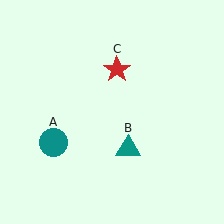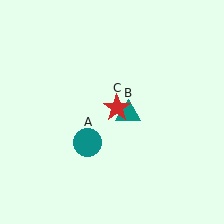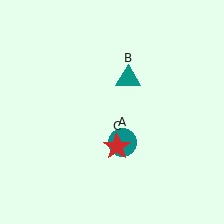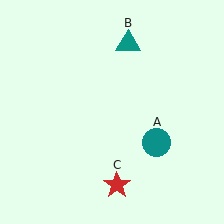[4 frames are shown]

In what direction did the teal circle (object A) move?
The teal circle (object A) moved right.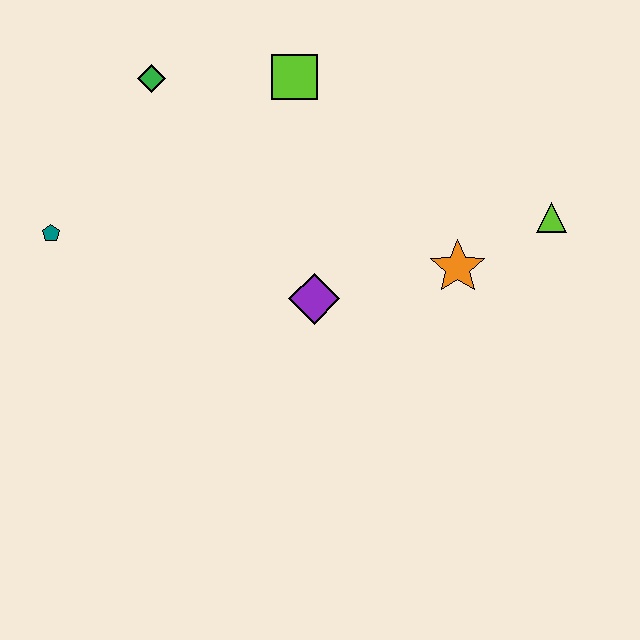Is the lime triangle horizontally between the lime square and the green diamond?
No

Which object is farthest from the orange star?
The teal pentagon is farthest from the orange star.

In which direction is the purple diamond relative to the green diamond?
The purple diamond is below the green diamond.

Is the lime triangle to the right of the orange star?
Yes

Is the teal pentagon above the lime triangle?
No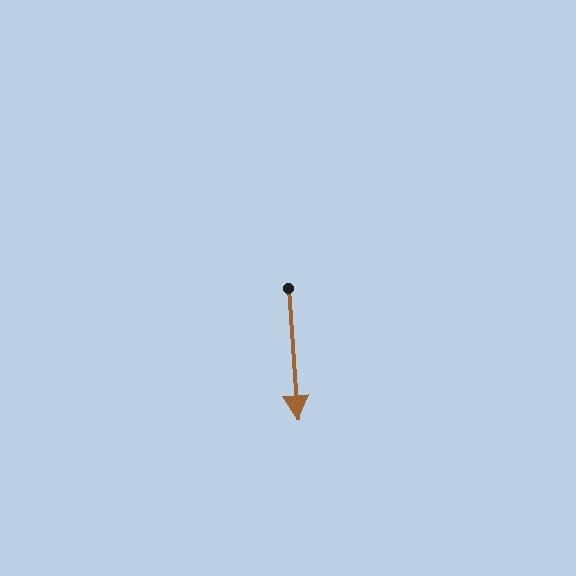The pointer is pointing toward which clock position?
Roughly 6 o'clock.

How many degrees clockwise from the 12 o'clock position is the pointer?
Approximately 176 degrees.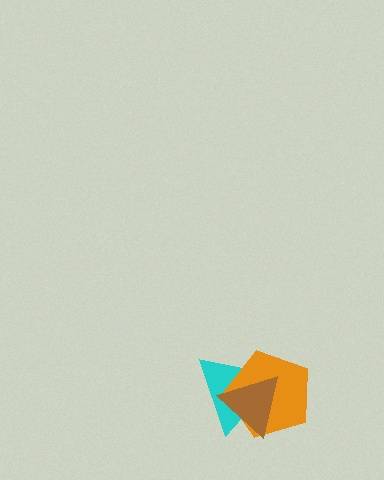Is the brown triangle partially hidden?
No, no other shape covers it.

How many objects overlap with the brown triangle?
2 objects overlap with the brown triangle.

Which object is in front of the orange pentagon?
The brown triangle is in front of the orange pentagon.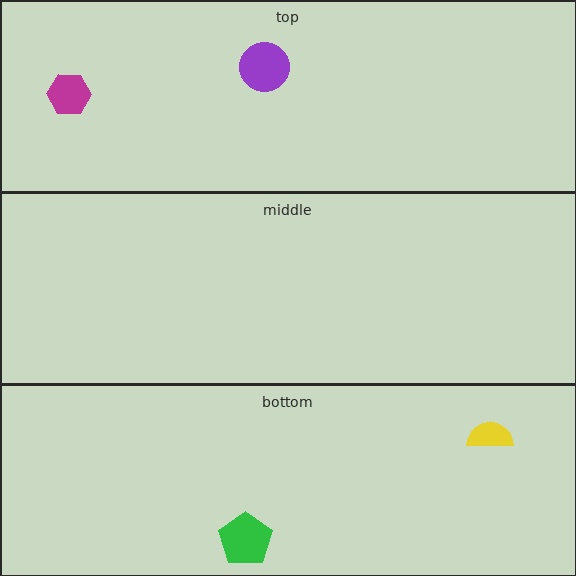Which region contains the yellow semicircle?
The bottom region.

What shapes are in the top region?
The purple circle, the magenta hexagon.